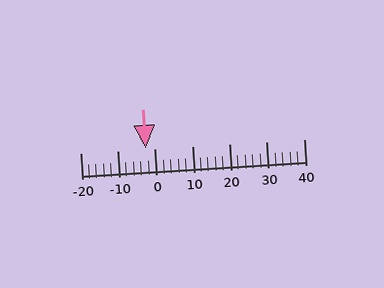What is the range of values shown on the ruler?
The ruler shows values from -20 to 40.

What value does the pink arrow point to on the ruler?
The pink arrow points to approximately -2.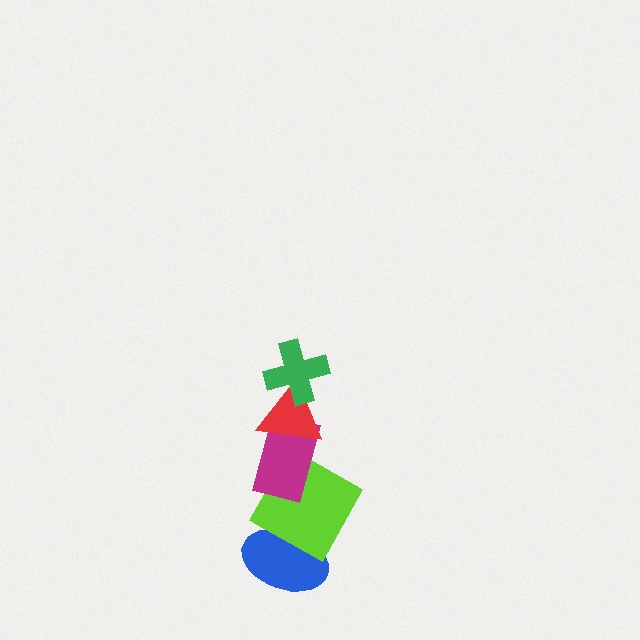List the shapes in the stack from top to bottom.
From top to bottom: the green cross, the red triangle, the magenta rectangle, the lime square, the blue ellipse.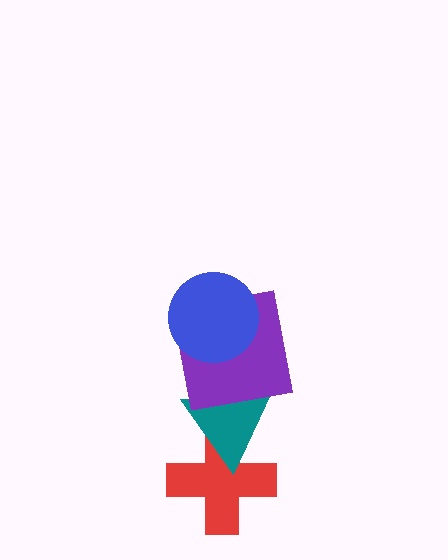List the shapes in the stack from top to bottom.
From top to bottom: the blue circle, the purple square, the teal triangle, the red cross.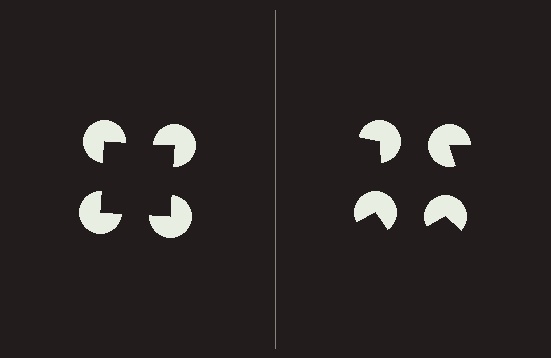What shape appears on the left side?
An illusory square.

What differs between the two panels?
The pac-man discs are positioned identically on both sides; only the wedge orientations differ. On the left they align to a square; on the right they are misaligned.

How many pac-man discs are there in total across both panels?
8 — 4 on each side.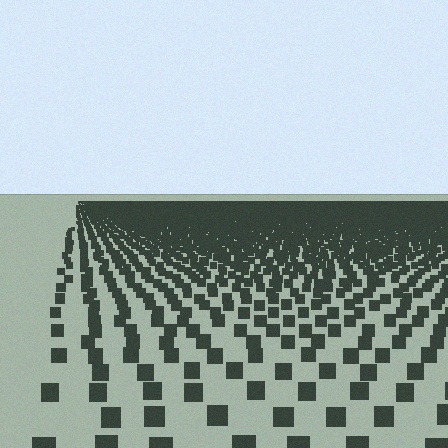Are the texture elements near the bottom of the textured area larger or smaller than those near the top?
Larger. Near the bottom, elements are closer to the viewer and appear at a bigger on-screen size.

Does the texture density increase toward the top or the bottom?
Density increases toward the top.